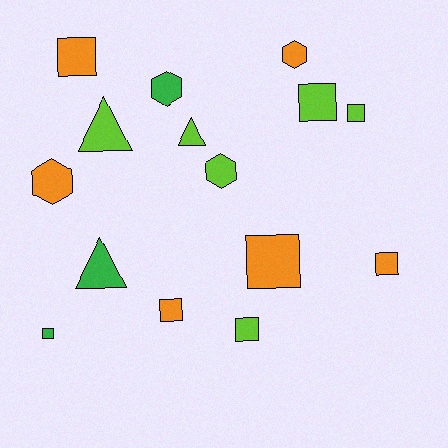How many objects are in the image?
There are 15 objects.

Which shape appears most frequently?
Square, with 8 objects.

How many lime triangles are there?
There are 2 lime triangles.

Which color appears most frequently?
Lime, with 6 objects.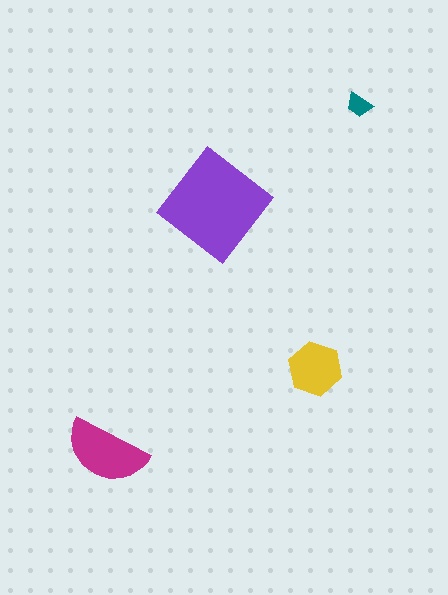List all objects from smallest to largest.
The teal trapezoid, the yellow hexagon, the magenta semicircle, the purple diamond.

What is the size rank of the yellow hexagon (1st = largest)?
3rd.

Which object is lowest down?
The magenta semicircle is bottommost.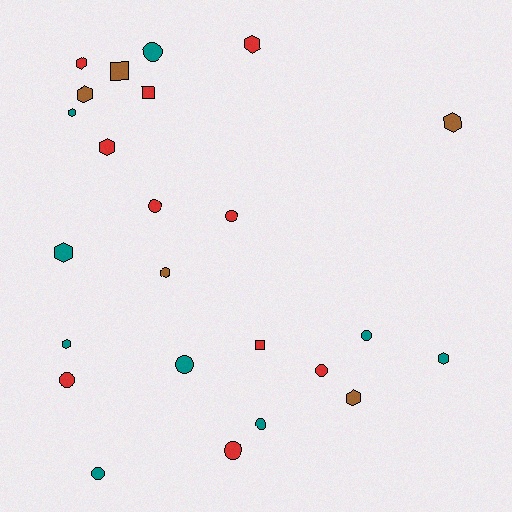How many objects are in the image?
There are 24 objects.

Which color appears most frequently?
Red, with 10 objects.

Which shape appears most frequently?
Hexagon, with 11 objects.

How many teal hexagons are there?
There are 4 teal hexagons.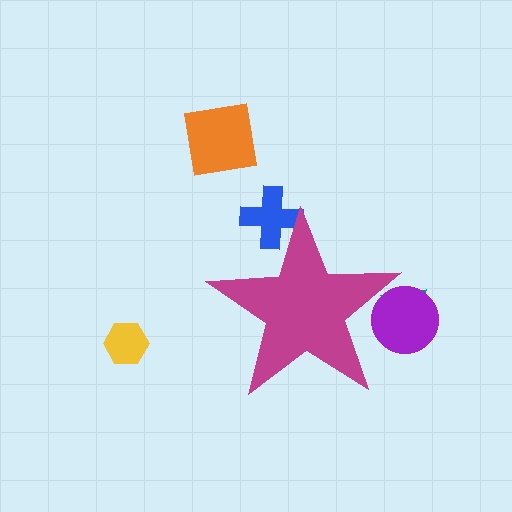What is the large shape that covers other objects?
A magenta star.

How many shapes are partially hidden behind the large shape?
3 shapes are partially hidden.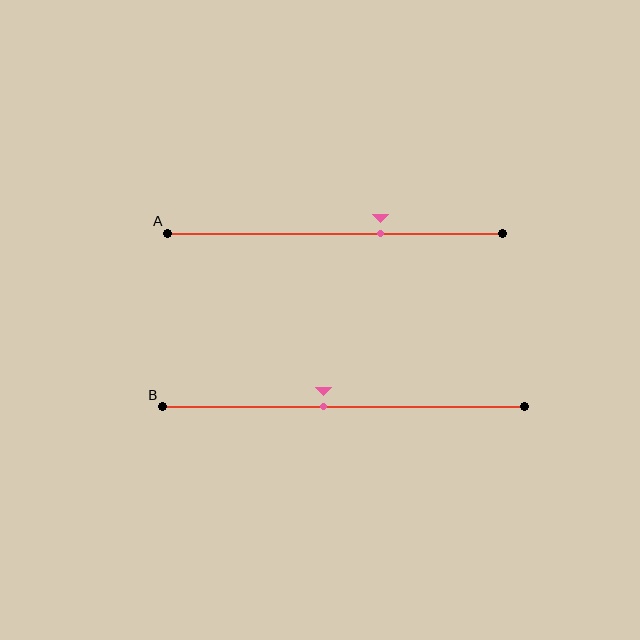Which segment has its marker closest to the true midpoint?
Segment B has its marker closest to the true midpoint.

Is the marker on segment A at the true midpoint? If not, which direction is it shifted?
No, the marker on segment A is shifted to the right by about 14% of the segment length.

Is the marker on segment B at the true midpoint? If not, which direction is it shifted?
No, the marker on segment B is shifted to the left by about 6% of the segment length.